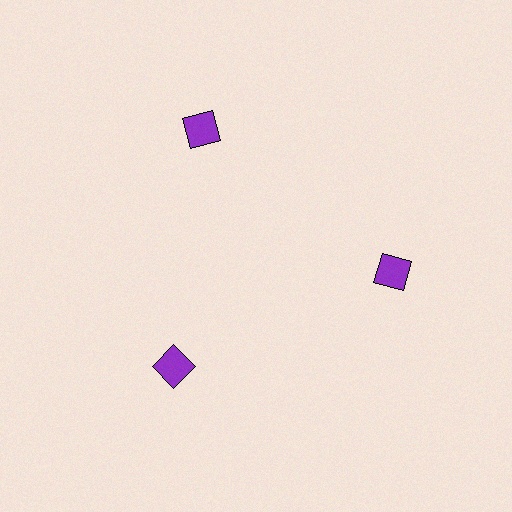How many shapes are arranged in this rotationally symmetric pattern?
There are 3 shapes, arranged in 3 groups of 1.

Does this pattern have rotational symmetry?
Yes, this pattern has 3-fold rotational symmetry. It looks the same after rotating 120 degrees around the center.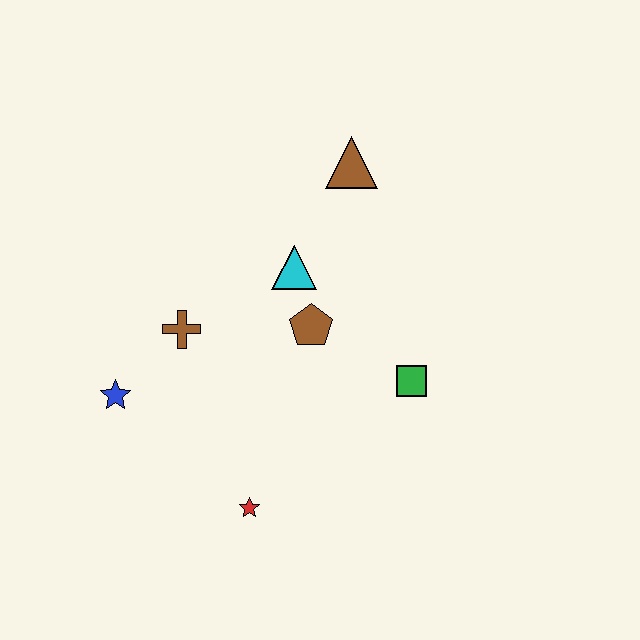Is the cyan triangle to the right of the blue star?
Yes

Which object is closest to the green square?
The brown pentagon is closest to the green square.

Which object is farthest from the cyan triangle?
The red star is farthest from the cyan triangle.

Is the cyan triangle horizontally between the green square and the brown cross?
Yes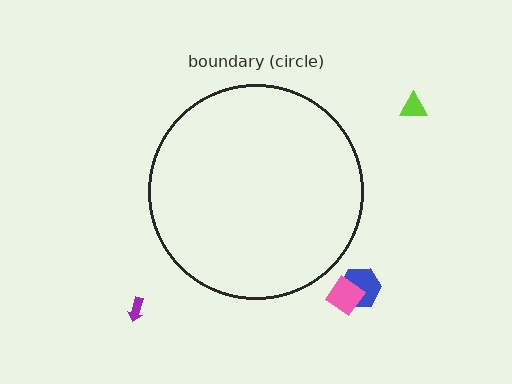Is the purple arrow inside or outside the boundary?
Outside.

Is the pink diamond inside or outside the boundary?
Outside.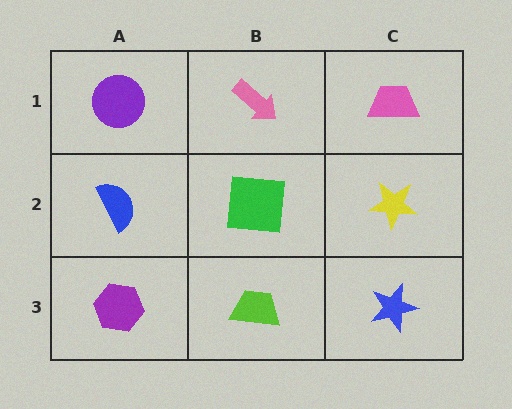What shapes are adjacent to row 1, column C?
A yellow star (row 2, column C), a pink arrow (row 1, column B).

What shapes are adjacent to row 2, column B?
A pink arrow (row 1, column B), a lime trapezoid (row 3, column B), a blue semicircle (row 2, column A), a yellow star (row 2, column C).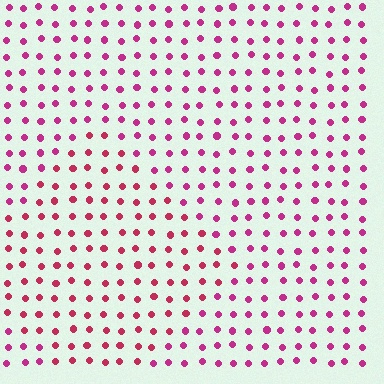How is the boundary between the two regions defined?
The boundary is defined purely by a slight shift in hue (about 20 degrees). Spacing, size, and orientation are identical on both sides.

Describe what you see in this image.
The image is filled with small magenta elements in a uniform arrangement. A diamond-shaped region is visible where the elements are tinted to a slightly different hue, forming a subtle color boundary.